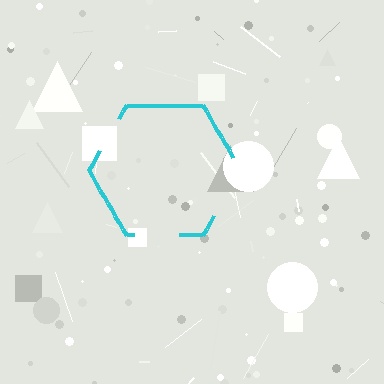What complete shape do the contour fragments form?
The contour fragments form a hexagon.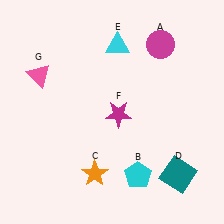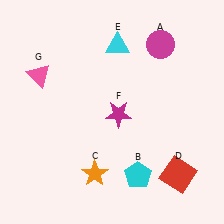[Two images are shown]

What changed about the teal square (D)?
In Image 1, D is teal. In Image 2, it changed to red.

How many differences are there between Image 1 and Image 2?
There is 1 difference between the two images.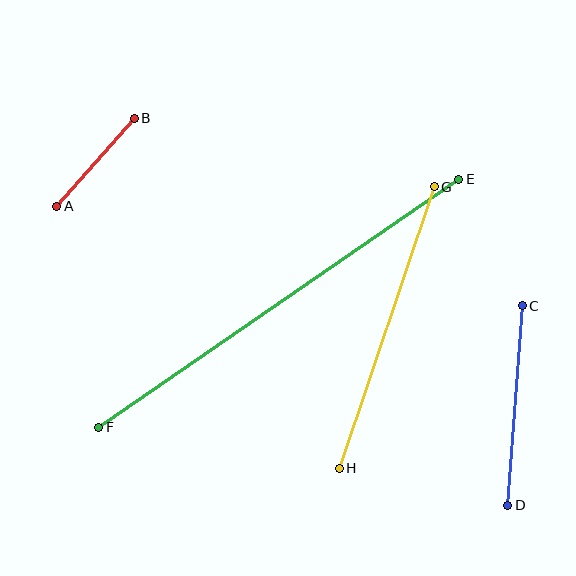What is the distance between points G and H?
The distance is approximately 297 pixels.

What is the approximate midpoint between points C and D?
The midpoint is at approximately (515, 406) pixels.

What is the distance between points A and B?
The distance is approximately 117 pixels.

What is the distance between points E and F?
The distance is approximately 437 pixels.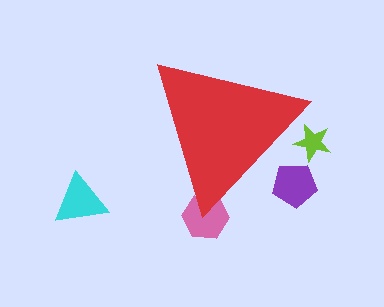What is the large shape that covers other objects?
A red triangle.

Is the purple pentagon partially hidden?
Yes, the purple pentagon is partially hidden behind the red triangle.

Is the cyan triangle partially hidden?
No, the cyan triangle is fully visible.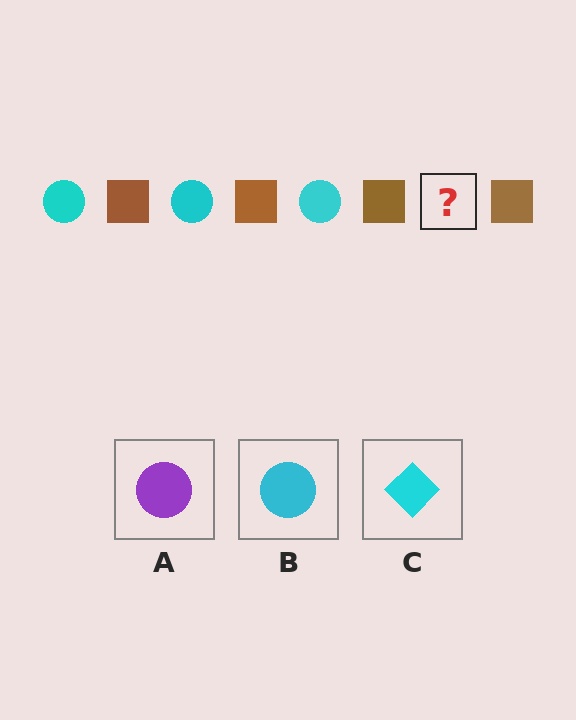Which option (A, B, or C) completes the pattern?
B.